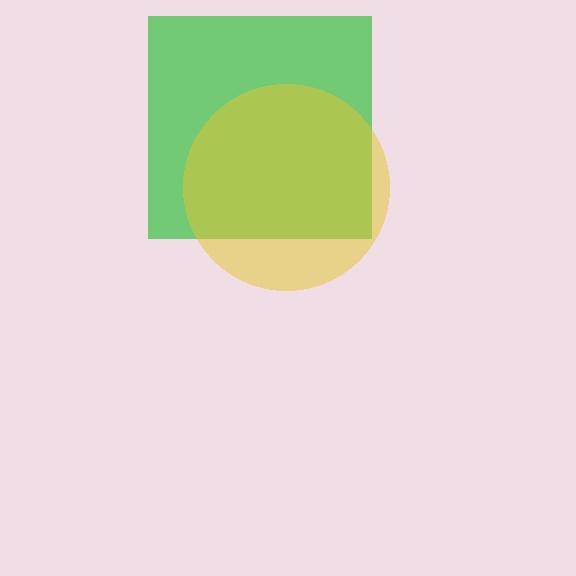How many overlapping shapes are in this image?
There are 2 overlapping shapes in the image.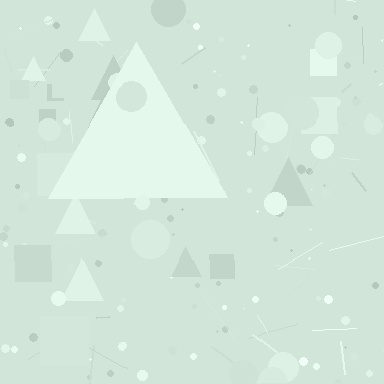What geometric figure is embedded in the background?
A triangle is embedded in the background.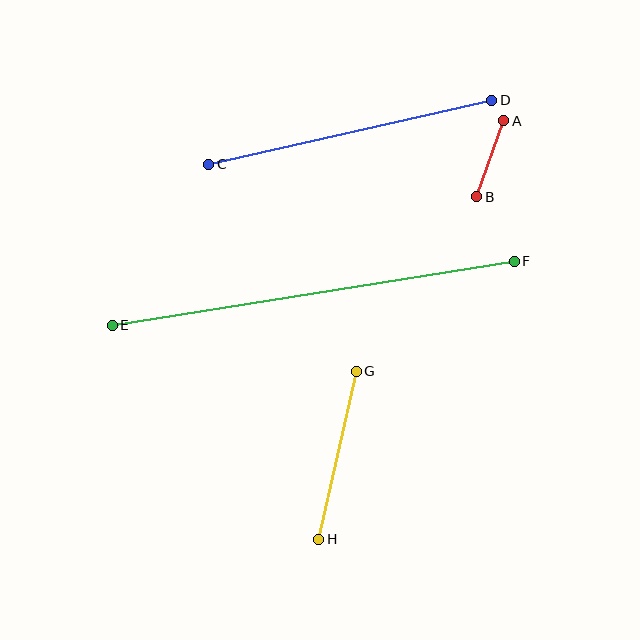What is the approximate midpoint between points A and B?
The midpoint is at approximately (490, 159) pixels.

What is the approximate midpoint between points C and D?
The midpoint is at approximately (350, 132) pixels.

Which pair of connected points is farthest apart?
Points E and F are farthest apart.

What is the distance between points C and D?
The distance is approximately 290 pixels.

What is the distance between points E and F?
The distance is approximately 407 pixels.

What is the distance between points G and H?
The distance is approximately 172 pixels.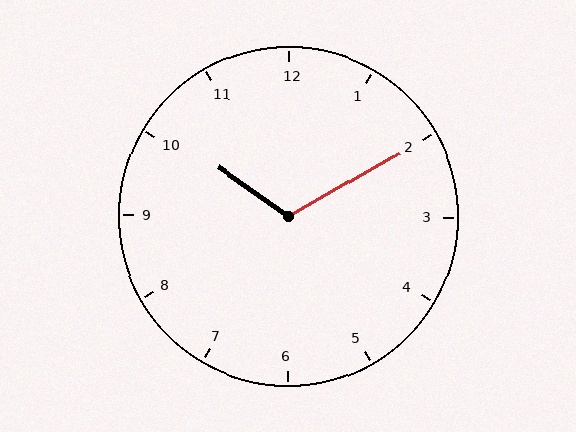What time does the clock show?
10:10.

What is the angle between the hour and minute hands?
Approximately 115 degrees.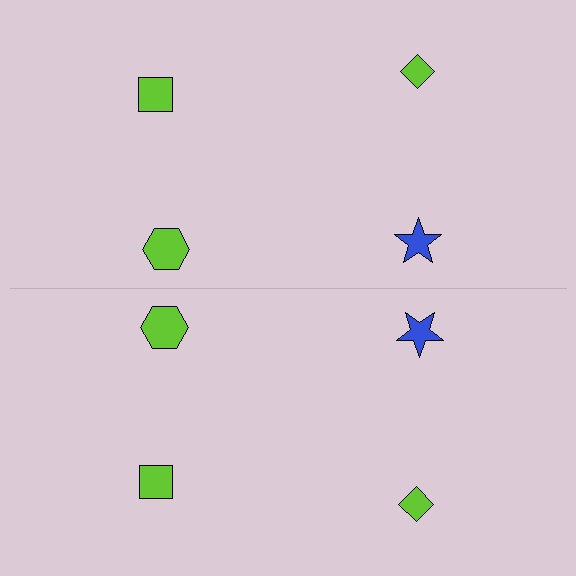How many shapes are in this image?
There are 8 shapes in this image.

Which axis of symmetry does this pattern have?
The pattern has a horizontal axis of symmetry running through the center of the image.